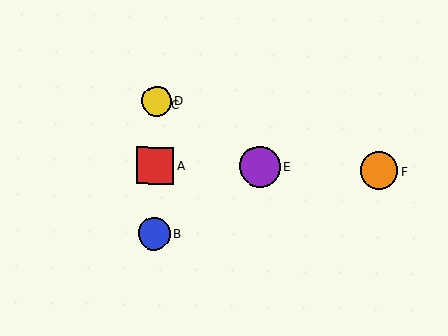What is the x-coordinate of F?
Object F is at x≈379.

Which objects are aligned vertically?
Objects A, B, C, D are aligned vertically.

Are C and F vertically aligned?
No, C is at x≈156 and F is at x≈379.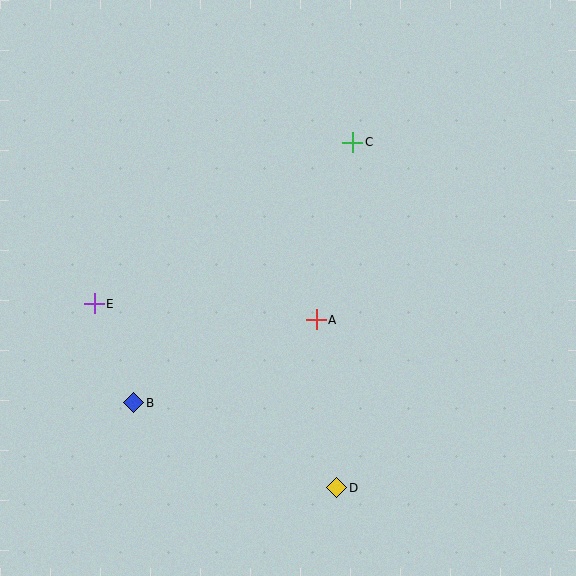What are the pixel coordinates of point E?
Point E is at (94, 304).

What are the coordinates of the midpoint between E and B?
The midpoint between E and B is at (114, 353).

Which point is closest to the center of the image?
Point A at (316, 320) is closest to the center.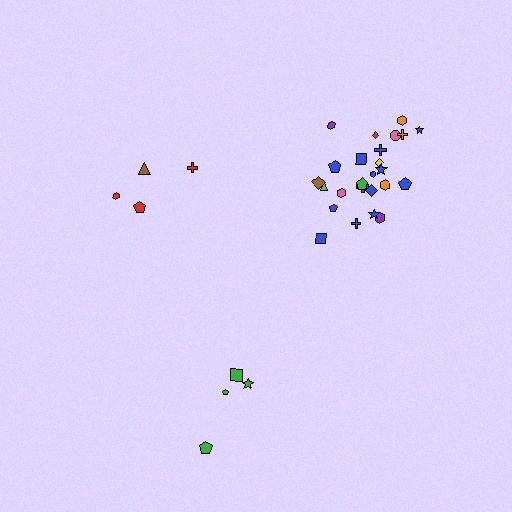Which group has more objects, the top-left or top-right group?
The top-right group.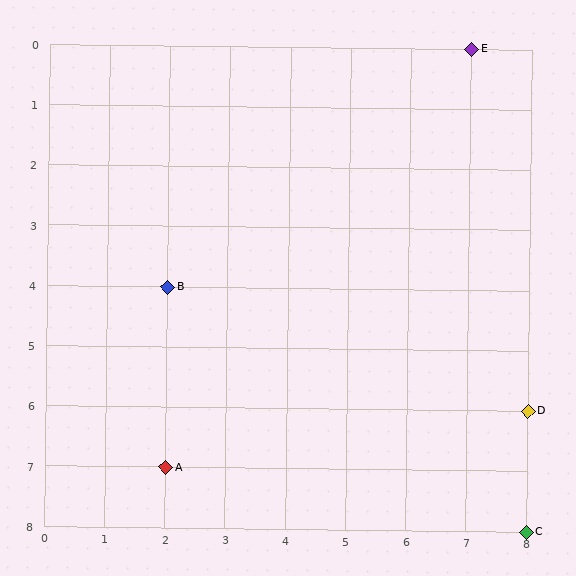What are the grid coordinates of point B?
Point B is at grid coordinates (2, 4).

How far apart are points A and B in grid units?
Points A and B are 3 rows apart.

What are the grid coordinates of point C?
Point C is at grid coordinates (8, 8).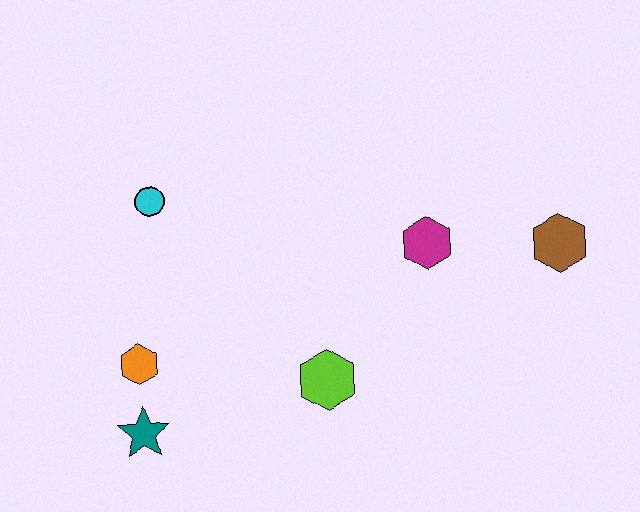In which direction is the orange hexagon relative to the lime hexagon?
The orange hexagon is to the left of the lime hexagon.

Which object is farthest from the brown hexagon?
The teal star is farthest from the brown hexagon.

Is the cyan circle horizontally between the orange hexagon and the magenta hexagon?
Yes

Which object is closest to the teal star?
The orange hexagon is closest to the teal star.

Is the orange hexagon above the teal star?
Yes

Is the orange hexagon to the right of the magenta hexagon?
No